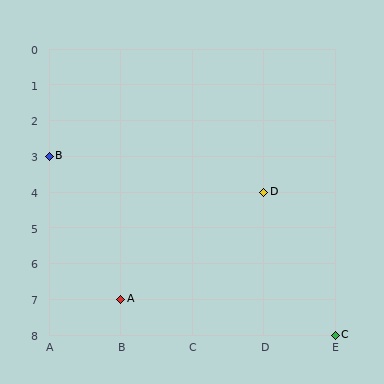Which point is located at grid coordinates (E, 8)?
Point C is at (E, 8).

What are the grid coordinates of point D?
Point D is at grid coordinates (D, 4).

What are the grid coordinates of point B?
Point B is at grid coordinates (A, 3).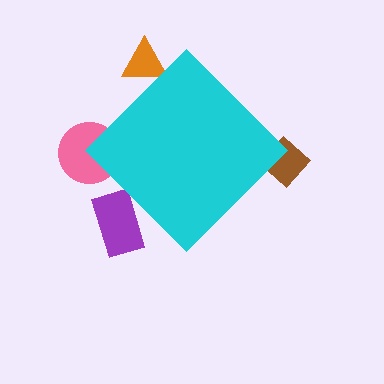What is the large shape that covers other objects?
A cyan diamond.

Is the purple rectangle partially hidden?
Yes, the purple rectangle is partially hidden behind the cyan diamond.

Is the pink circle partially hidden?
Yes, the pink circle is partially hidden behind the cyan diamond.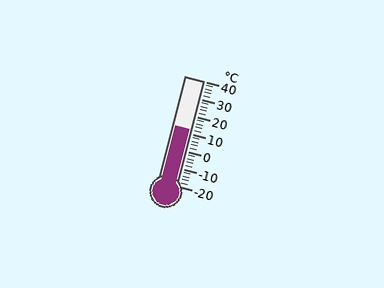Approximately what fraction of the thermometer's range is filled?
The thermometer is filled to approximately 55% of its range.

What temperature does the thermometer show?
The thermometer shows approximately 12°C.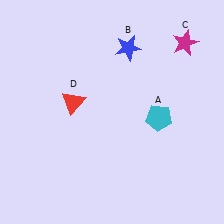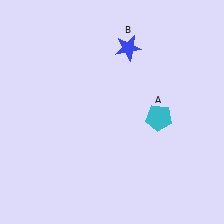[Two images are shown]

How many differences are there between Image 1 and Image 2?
There are 2 differences between the two images.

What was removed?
The red triangle (D), the magenta star (C) were removed in Image 2.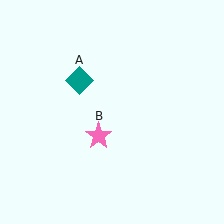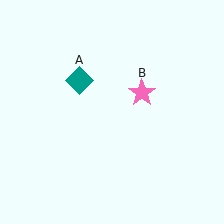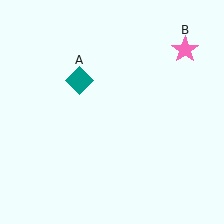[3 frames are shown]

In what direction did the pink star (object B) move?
The pink star (object B) moved up and to the right.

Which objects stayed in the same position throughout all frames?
Teal diamond (object A) remained stationary.